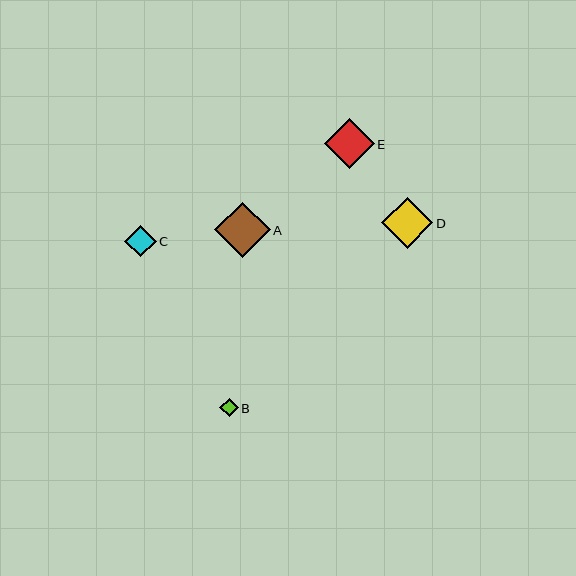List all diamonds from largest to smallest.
From largest to smallest: A, D, E, C, B.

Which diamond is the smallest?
Diamond B is the smallest with a size of approximately 18 pixels.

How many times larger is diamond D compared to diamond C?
Diamond D is approximately 1.6 times the size of diamond C.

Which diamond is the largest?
Diamond A is the largest with a size of approximately 56 pixels.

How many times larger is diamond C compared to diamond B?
Diamond C is approximately 1.7 times the size of diamond B.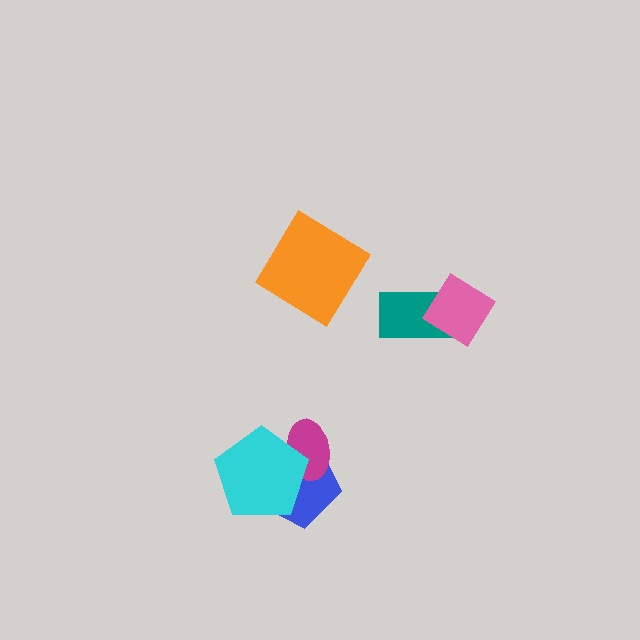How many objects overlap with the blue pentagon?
2 objects overlap with the blue pentagon.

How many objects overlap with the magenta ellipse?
2 objects overlap with the magenta ellipse.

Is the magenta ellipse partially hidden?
Yes, it is partially covered by another shape.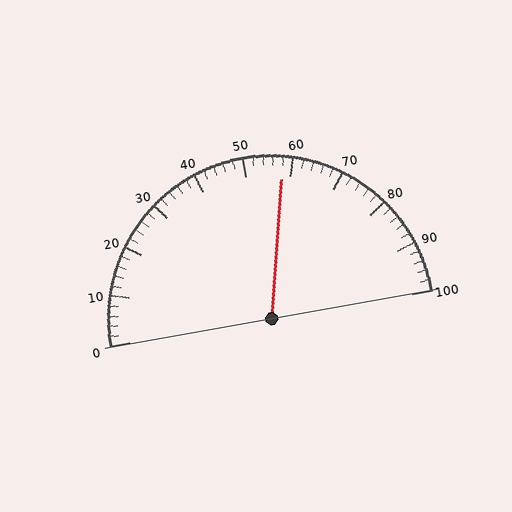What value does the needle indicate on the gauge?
The needle indicates approximately 58.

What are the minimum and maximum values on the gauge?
The gauge ranges from 0 to 100.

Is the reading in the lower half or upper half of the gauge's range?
The reading is in the upper half of the range (0 to 100).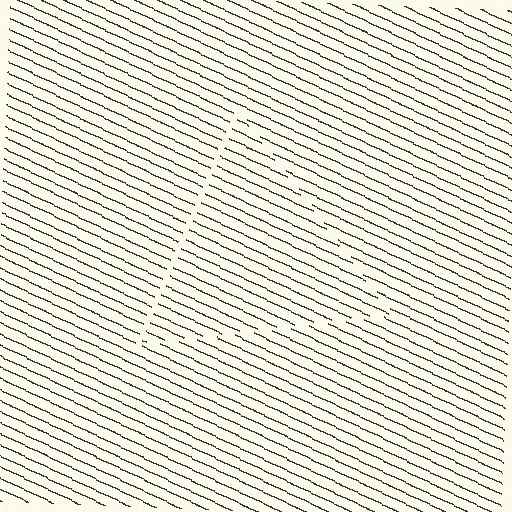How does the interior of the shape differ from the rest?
The interior of the shape contains the same grating, shifted by half a period — the contour is defined by the phase discontinuity where line-ends from the inner and outer gratings abut.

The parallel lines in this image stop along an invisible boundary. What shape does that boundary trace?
An illusory triangle. The interior of the shape contains the same grating, shifted by half a period — the contour is defined by the phase discontinuity where line-ends from the inner and outer gratings abut.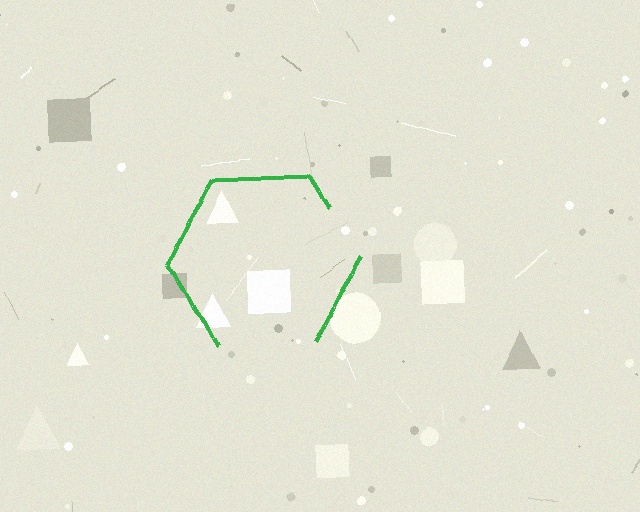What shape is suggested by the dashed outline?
The dashed outline suggests a hexagon.